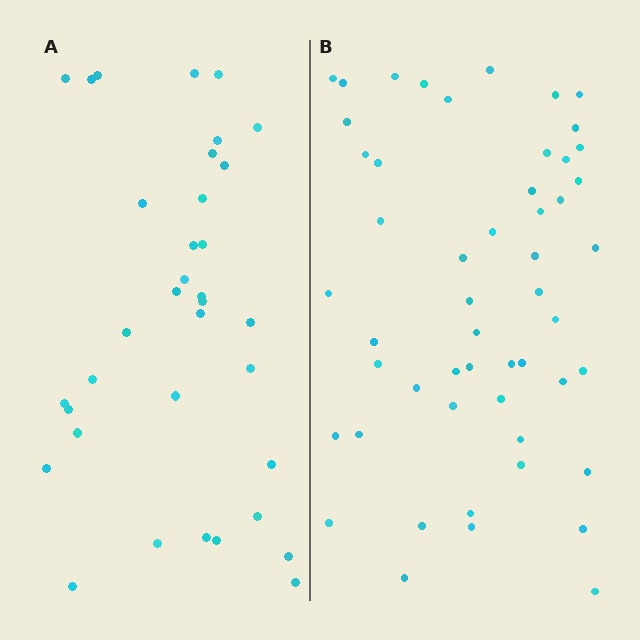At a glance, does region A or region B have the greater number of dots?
Region B (the right region) has more dots.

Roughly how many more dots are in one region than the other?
Region B has approximately 15 more dots than region A.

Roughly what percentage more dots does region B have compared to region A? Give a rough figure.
About 50% more.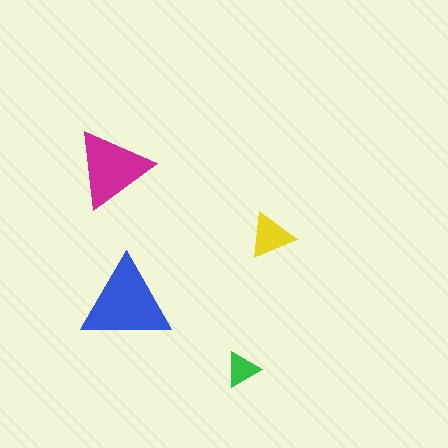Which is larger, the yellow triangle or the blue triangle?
The blue one.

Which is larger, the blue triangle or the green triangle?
The blue one.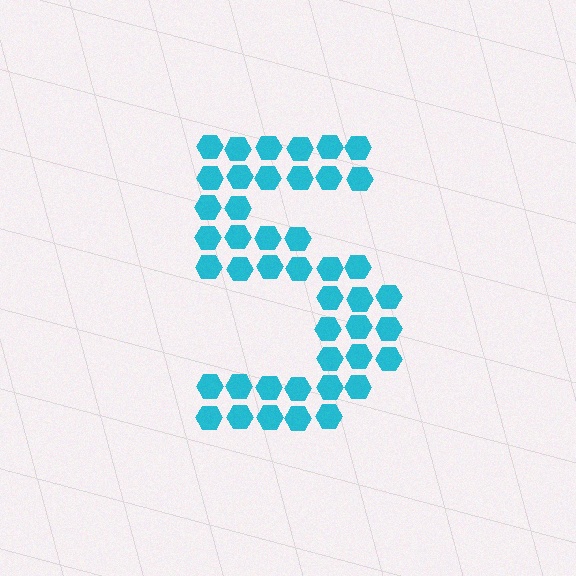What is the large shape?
The large shape is the digit 5.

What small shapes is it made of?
It is made of small hexagons.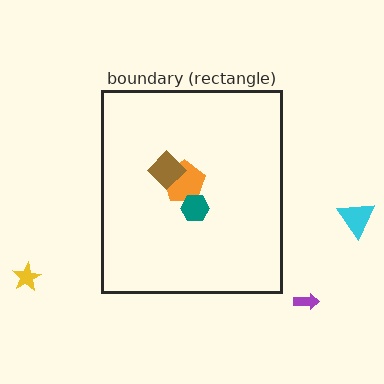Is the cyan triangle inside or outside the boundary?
Outside.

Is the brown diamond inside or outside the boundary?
Inside.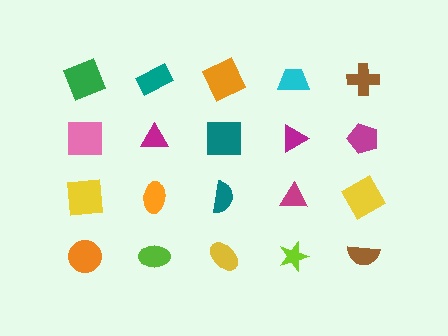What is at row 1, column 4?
A cyan trapezoid.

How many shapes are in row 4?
5 shapes.